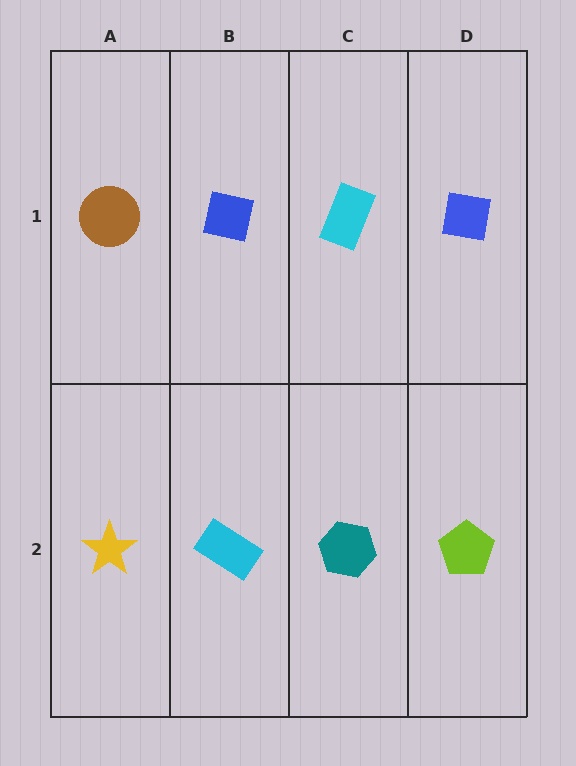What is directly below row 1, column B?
A cyan rectangle.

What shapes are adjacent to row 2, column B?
A blue square (row 1, column B), a yellow star (row 2, column A), a teal hexagon (row 2, column C).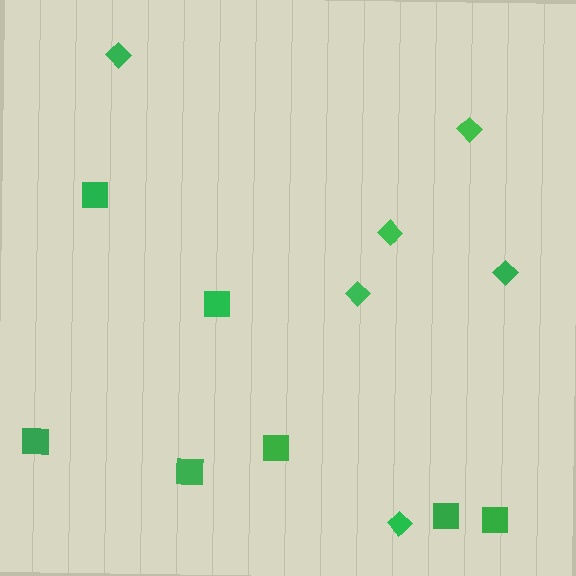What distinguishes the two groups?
There are 2 groups: one group of diamonds (6) and one group of squares (7).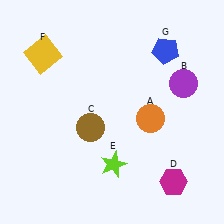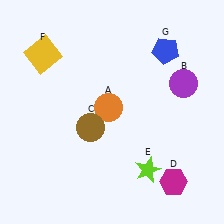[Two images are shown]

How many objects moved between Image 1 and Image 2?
2 objects moved between the two images.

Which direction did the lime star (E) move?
The lime star (E) moved right.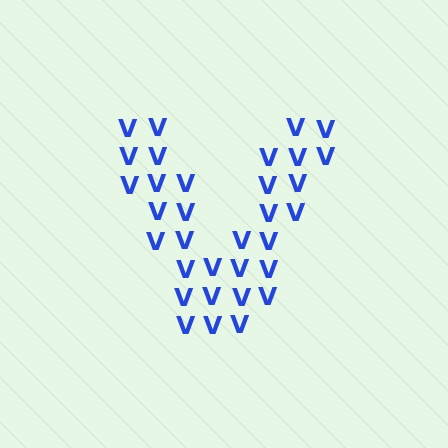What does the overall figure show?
The overall figure shows the letter V.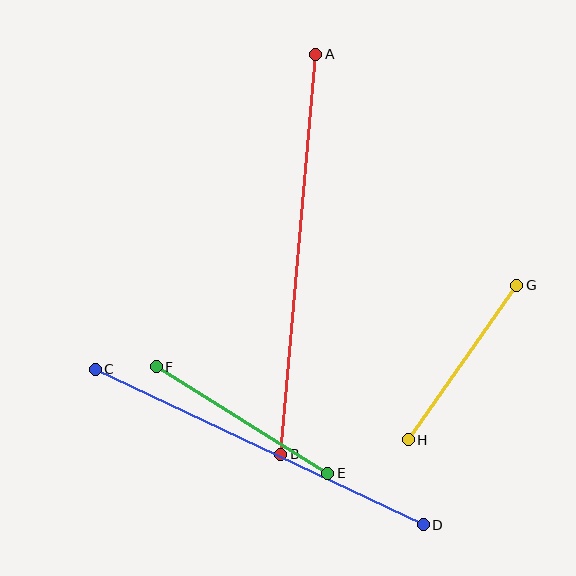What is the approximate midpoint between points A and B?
The midpoint is at approximately (298, 254) pixels.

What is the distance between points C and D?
The distance is approximately 363 pixels.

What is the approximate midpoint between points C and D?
The midpoint is at approximately (259, 447) pixels.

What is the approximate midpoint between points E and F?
The midpoint is at approximately (242, 420) pixels.